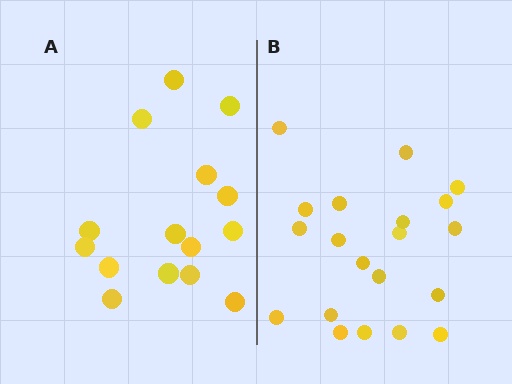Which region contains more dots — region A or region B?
Region B (the right region) has more dots.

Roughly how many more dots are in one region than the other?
Region B has about 5 more dots than region A.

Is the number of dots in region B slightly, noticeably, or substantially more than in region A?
Region B has noticeably more, but not dramatically so. The ratio is roughly 1.3 to 1.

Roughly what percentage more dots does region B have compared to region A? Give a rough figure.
About 35% more.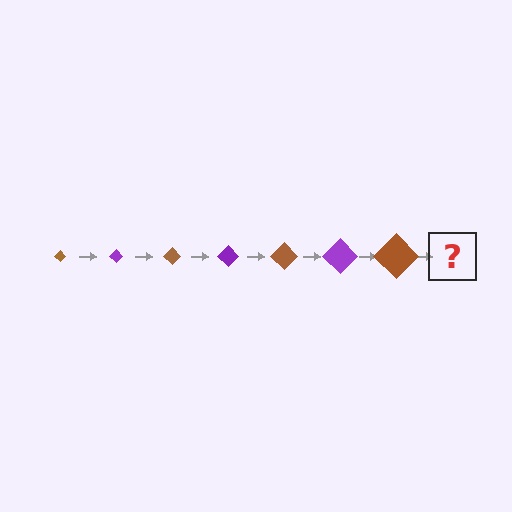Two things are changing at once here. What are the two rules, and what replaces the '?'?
The two rules are that the diamond grows larger each step and the color cycles through brown and purple. The '?' should be a purple diamond, larger than the previous one.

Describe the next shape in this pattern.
It should be a purple diamond, larger than the previous one.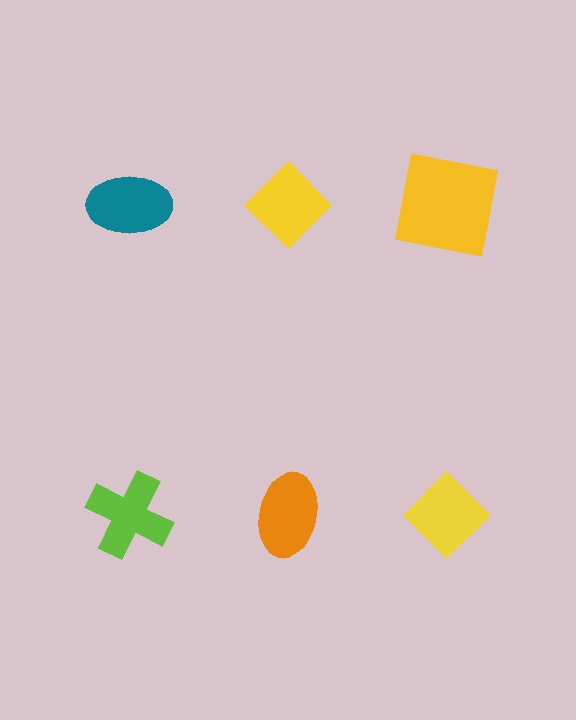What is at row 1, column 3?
A yellow square.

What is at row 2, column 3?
A yellow diamond.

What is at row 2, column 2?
An orange ellipse.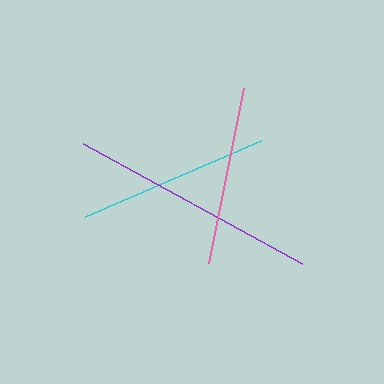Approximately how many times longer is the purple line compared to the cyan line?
The purple line is approximately 1.3 times the length of the cyan line.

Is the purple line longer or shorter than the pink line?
The purple line is longer than the pink line.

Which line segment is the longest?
The purple line is the longest at approximately 250 pixels.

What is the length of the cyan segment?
The cyan segment is approximately 192 pixels long.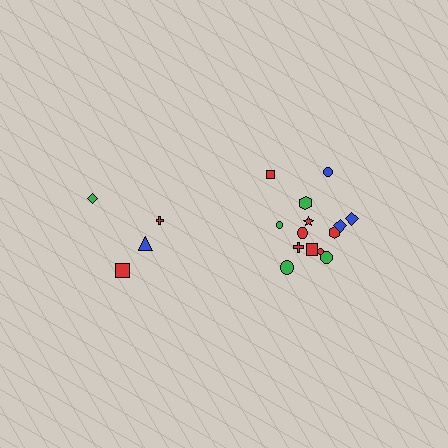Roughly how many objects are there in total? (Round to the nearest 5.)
Roughly 20 objects in total.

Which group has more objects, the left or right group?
The right group.